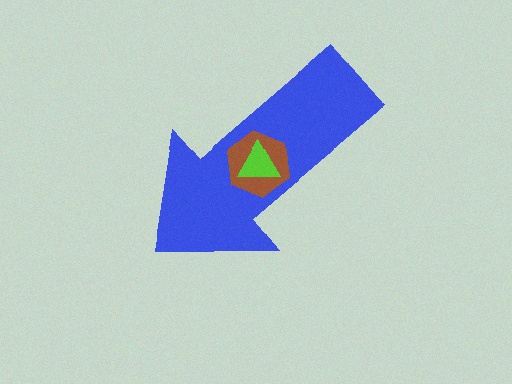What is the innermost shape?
The lime triangle.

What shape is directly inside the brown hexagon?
The lime triangle.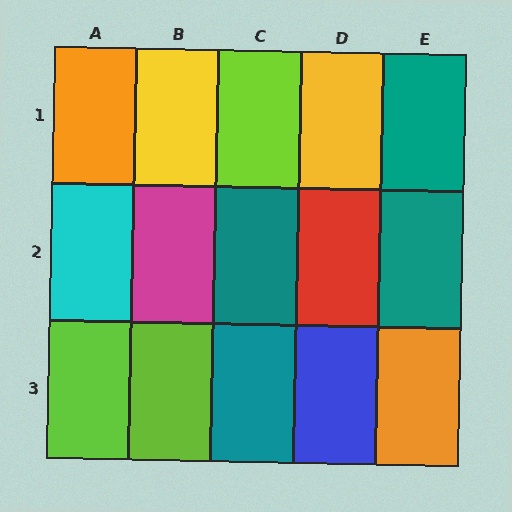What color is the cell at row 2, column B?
Magenta.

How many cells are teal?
4 cells are teal.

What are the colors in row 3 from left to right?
Lime, lime, teal, blue, orange.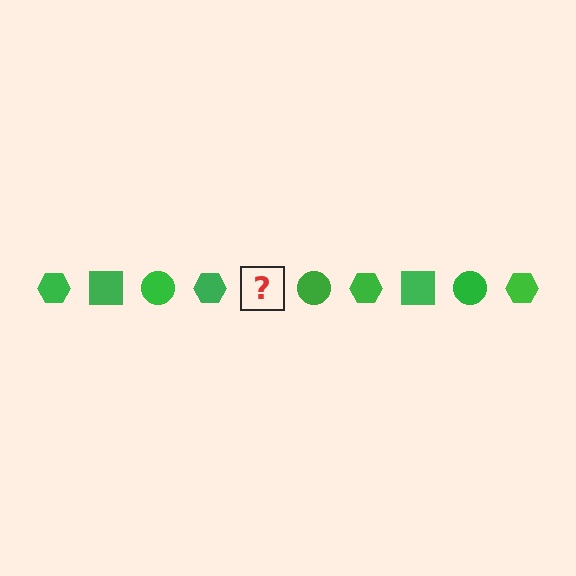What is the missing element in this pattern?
The missing element is a green square.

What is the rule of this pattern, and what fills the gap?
The rule is that the pattern cycles through hexagon, square, circle shapes in green. The gap should be filled with a green square.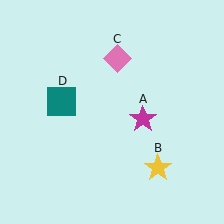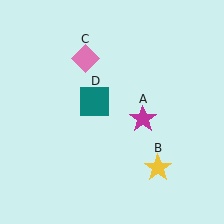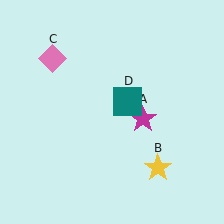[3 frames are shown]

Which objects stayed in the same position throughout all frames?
Magenta star (object A) and yellow star (object B) remained stationary.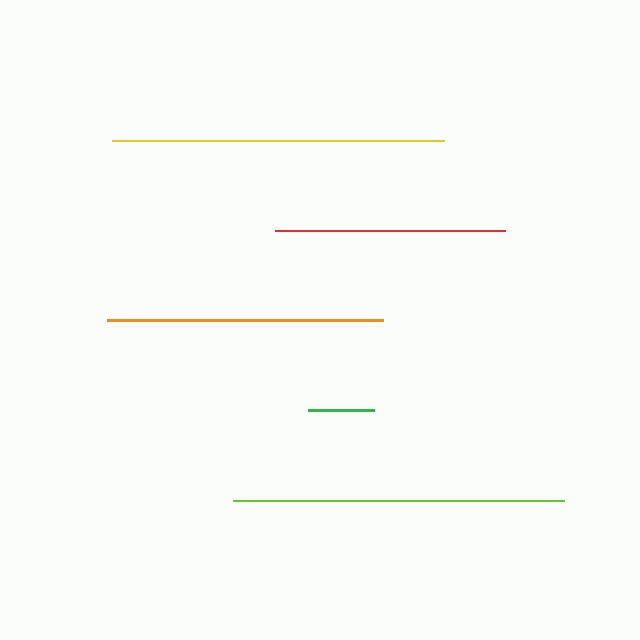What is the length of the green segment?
The green segment is approximately 66 pixels long.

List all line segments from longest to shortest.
From longest to shortest: yellow, lime, orange, red, green.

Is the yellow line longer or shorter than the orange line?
The yellow line is longer than the orange line.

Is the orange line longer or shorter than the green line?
The orange line is longer than the green line.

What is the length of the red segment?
The red segment is approximately 231 pixels long.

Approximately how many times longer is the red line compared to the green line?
The red line is approximately 3.5 times the length of the green line.